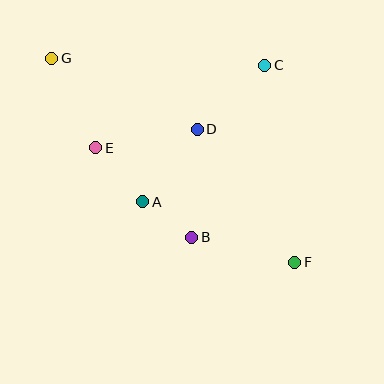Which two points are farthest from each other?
Points F and G are farthest from each other.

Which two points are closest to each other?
Points A and B are closest to each other.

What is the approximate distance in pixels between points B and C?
The distance between B and C is approximately 187 pixels.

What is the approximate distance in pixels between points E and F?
The distance between E and F is approximately 230 pixels.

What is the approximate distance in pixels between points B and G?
The distance between B and G is approximately 228 pixels.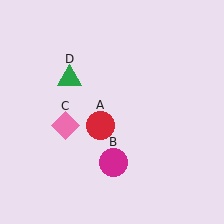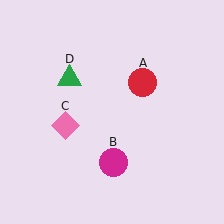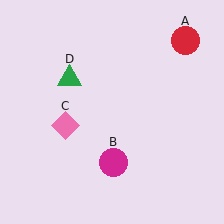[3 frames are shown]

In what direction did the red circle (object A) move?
The red circle (object A) moved up and to the right.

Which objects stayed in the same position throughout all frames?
Magenta circle (object B) and pink diamond (object C) and green triangle (object D) remained stationary.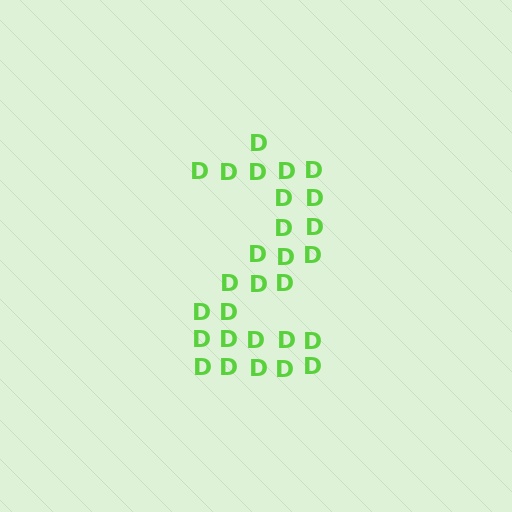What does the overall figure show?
The overall figure shows the digit 2.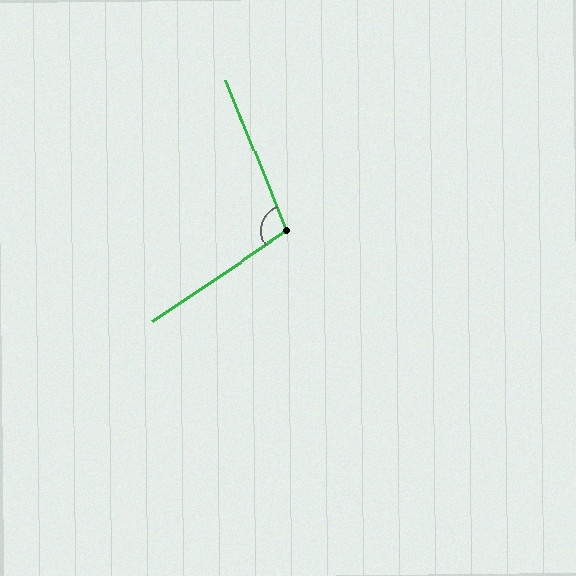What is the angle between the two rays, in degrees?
Approximately 102 degrees.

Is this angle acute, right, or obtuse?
It is obtuse.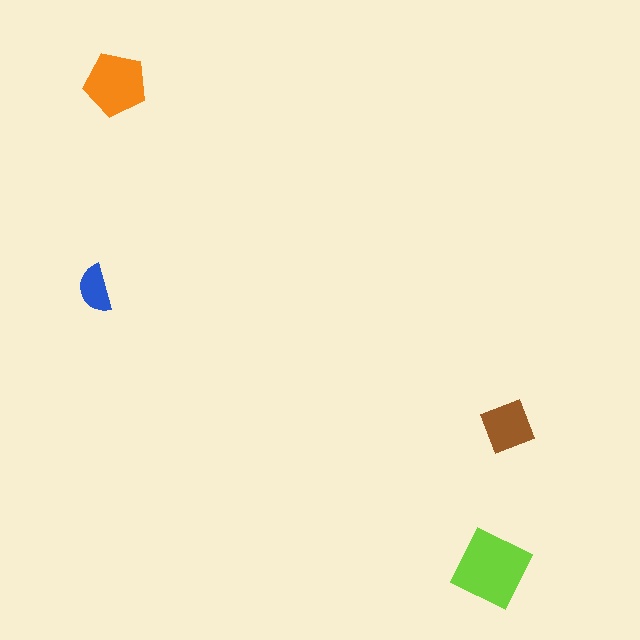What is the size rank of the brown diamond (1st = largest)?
3rd.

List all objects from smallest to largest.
The blue semicircle, the brown diamond, the orange pentagon, the lime square.